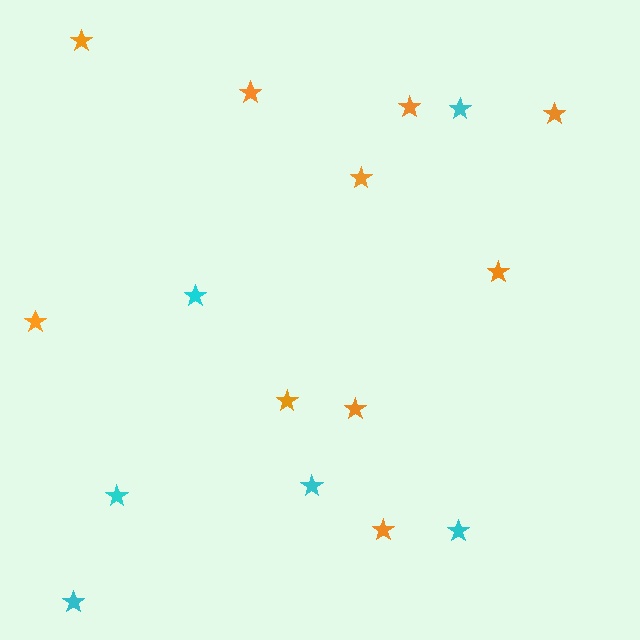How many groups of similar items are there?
There are 2 groups: one group of orange stars (10) and one group of cyan stars (6).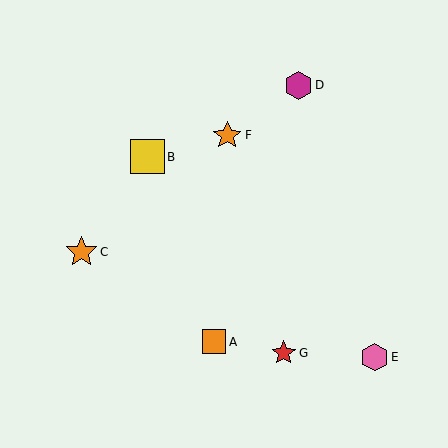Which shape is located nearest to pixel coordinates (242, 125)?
The orange star (labeled F) at (227, 135) is nearest to that location.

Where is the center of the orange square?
The center of the orange square is at (214, 342).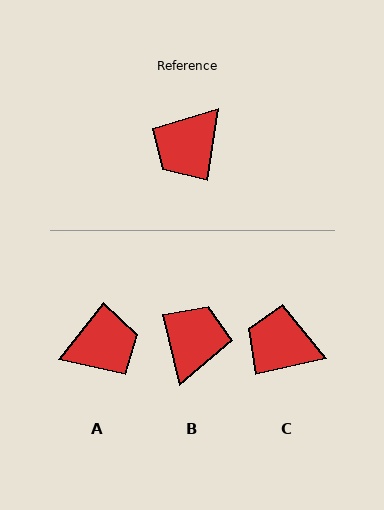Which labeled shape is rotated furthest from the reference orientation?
B, about 157 degrees away.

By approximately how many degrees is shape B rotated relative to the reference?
Approximately 157 degrees clockwise.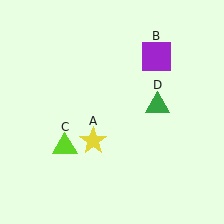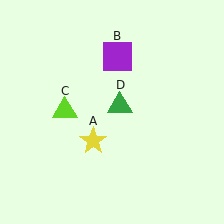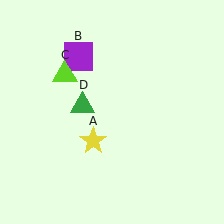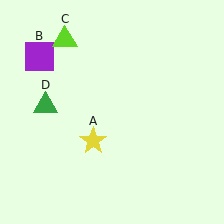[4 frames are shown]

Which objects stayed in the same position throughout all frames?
Yellow star (object A) remained stationary.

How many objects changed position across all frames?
3 objects changed position: purple square (object B), lime triangle (object C), green triangle (object D).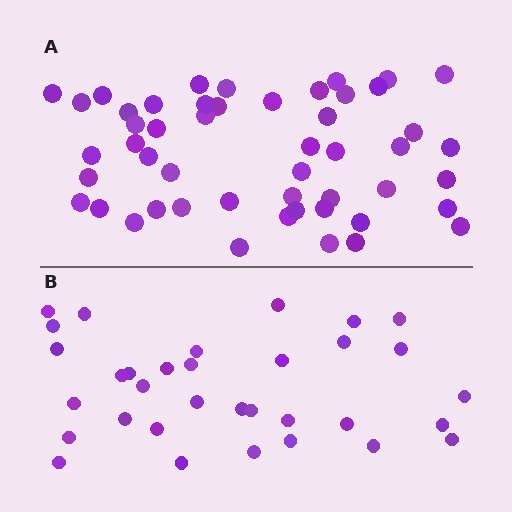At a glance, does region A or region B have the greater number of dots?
Region A (the top region) has more dots.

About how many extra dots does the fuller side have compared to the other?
Region A has approximately 15 more dots than region B.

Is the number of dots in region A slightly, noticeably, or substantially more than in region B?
Region A has substantially more. The ratio is roughly 1.5 to 1.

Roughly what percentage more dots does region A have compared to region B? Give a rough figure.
About 50% more.